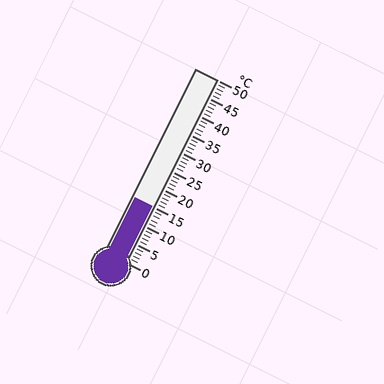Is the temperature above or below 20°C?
The temperature is below 20°C.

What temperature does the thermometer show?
The thermometer shows approximately 15°C.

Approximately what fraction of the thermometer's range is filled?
The thermometer is filled to approximately 30% of its range.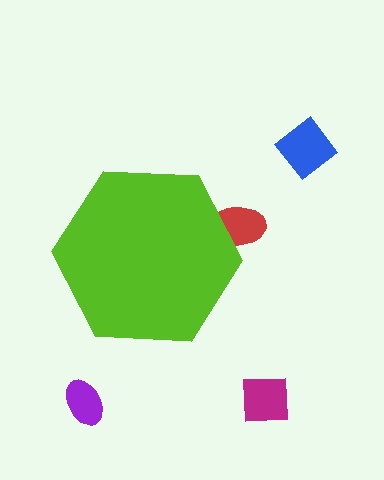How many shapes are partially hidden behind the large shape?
1 shape is partially hidden.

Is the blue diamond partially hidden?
No, the blue diamond is fully visible.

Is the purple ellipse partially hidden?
No, the purple ellipse is fully visible.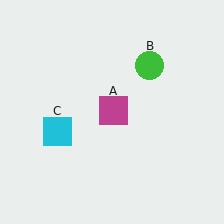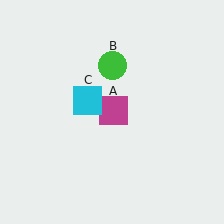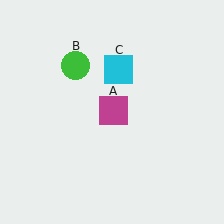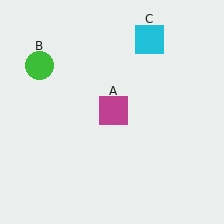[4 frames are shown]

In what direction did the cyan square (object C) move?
The cyan square (object C) moved up and to the right.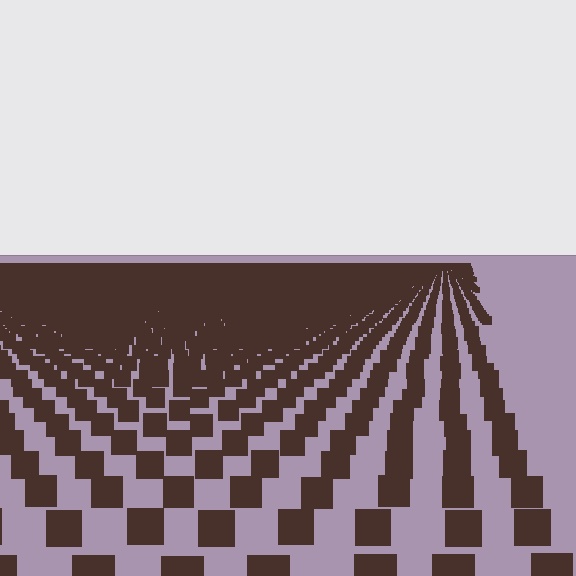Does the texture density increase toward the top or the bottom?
Density increases toward the top.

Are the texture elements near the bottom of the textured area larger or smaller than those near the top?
Larger. Near the bottom, elements are closer to the viewer and appear at a bigger on-screen size.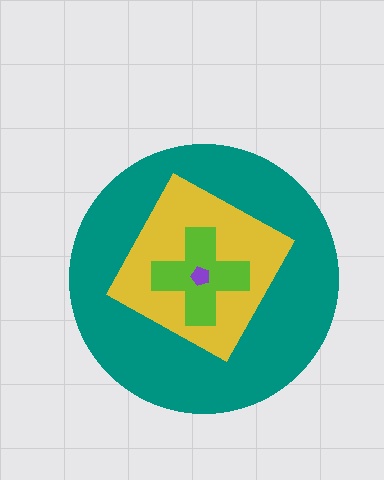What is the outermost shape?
The teal circle.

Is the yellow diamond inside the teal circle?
Yes.